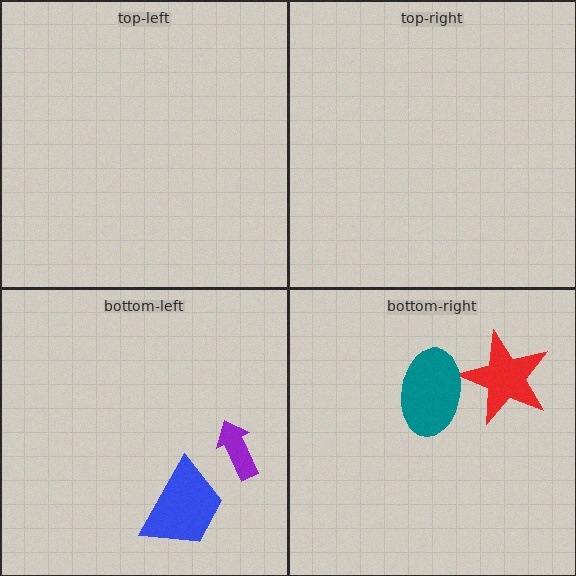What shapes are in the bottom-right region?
The red star, the teal ellipse.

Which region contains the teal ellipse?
The bottom-right region.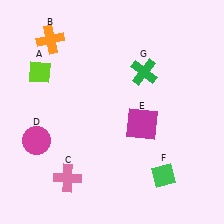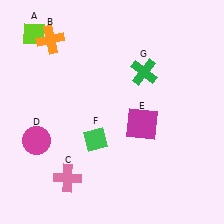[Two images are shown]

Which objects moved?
The objects that moved are: the lime diamond (A), the green diamond (F).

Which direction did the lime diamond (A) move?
The lime diamond (A) moved up.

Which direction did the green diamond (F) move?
The green diamond (F) moved left.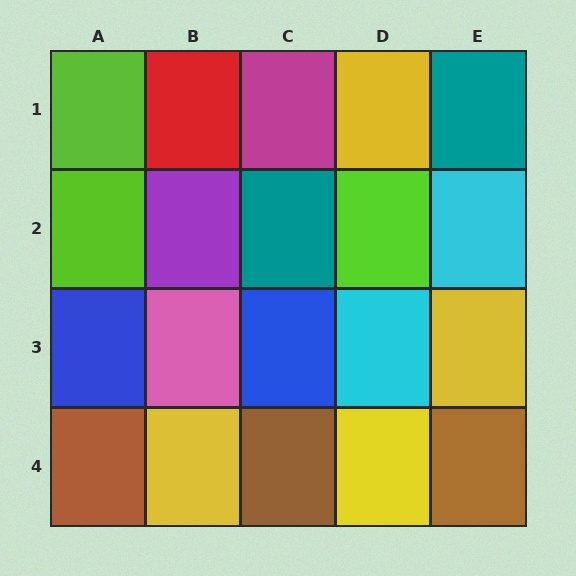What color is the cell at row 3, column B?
Pink.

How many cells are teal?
2 cells are teal.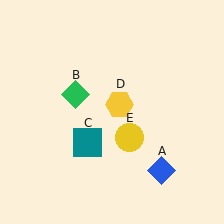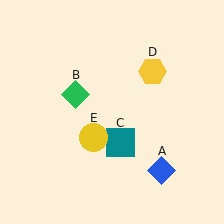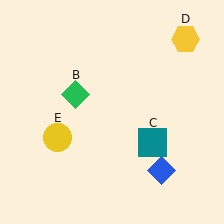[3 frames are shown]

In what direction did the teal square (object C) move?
The teal square (object C) moved right.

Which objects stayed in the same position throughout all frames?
Blue diamond (object A) and green diamond (object B) remained stationary.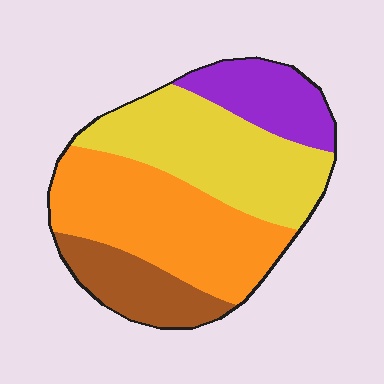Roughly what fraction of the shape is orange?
Orange covers around 35% of the shape.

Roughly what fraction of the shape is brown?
Brown covers about 15% of the shape.